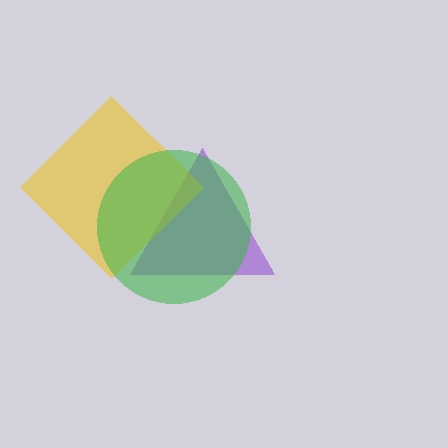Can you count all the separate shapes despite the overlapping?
Yes, there are 3 separate shapes.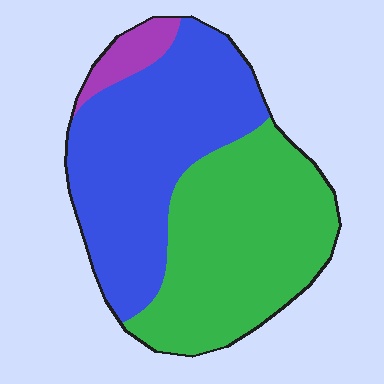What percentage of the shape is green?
Green takes up about one half (1/2) of the shape.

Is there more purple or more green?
Green.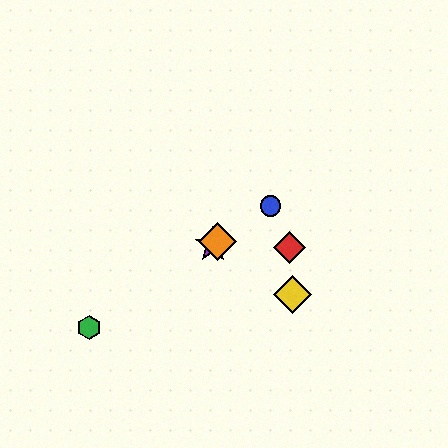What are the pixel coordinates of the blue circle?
The blue circle is at (270, 206).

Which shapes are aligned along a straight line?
The blue circle, the green hexagon, the purple star, the orange diamond are aligned along a straight line.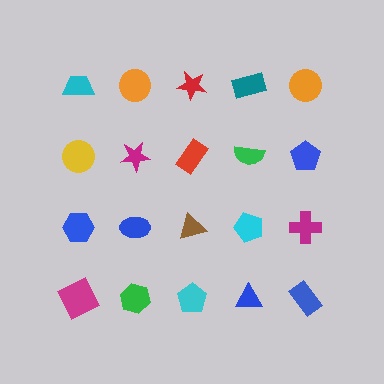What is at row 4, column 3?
A cyan pentagon.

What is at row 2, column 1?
A yellow circle.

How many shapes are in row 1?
5 shapes.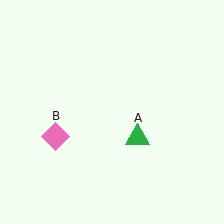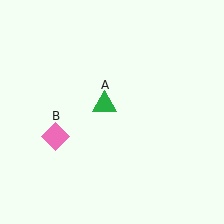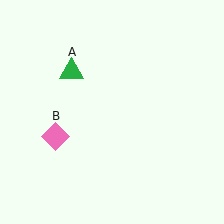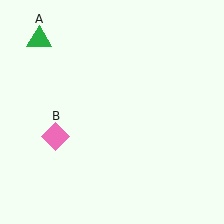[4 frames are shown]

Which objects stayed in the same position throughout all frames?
Pink diamond (object B) remained stationary.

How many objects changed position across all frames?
1 object changed position: green triangle (object A).